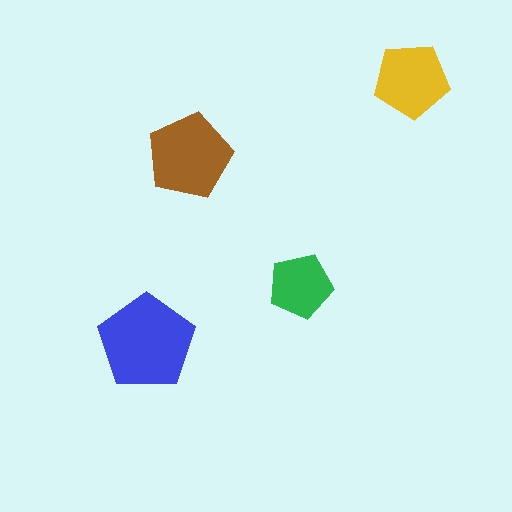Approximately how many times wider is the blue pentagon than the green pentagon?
About 1.5 times wider.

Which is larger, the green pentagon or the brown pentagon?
The brown one.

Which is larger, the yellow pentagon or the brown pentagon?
The brown one.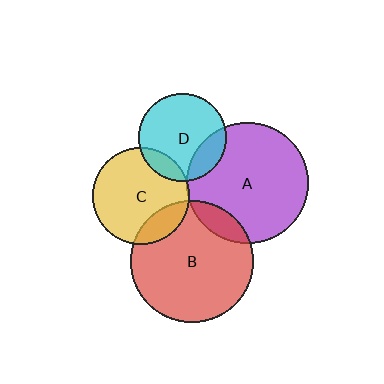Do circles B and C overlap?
Yes.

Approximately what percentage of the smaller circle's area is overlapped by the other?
Approximately 20%.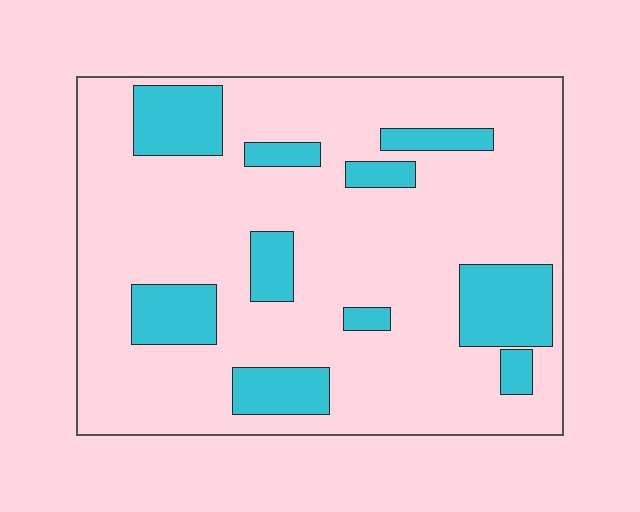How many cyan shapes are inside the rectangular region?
10.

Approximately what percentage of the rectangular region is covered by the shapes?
Approximately 20%.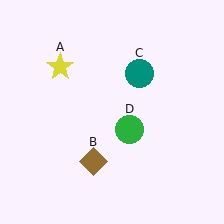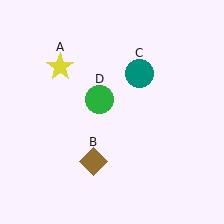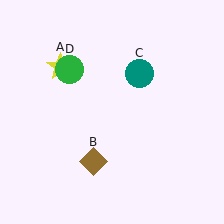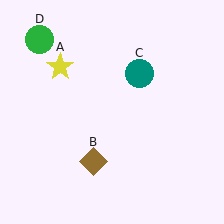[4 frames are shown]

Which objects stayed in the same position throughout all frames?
Yellow star (object A) and brown diamond (object B) and teal circle (object C) remained stationary.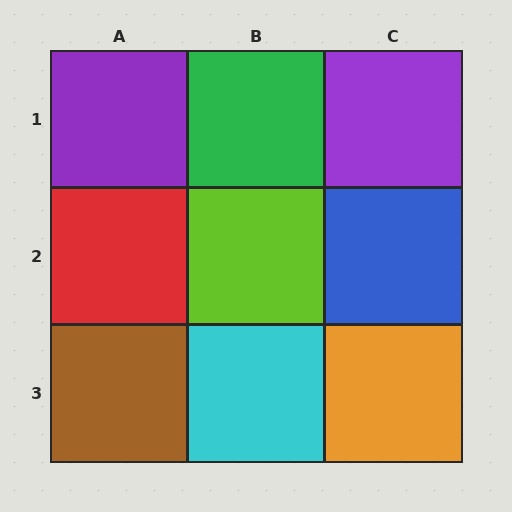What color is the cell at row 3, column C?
Orange.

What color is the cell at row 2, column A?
Red.